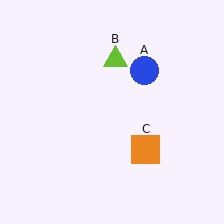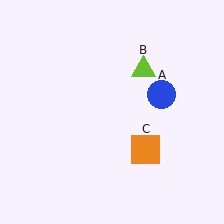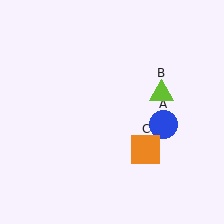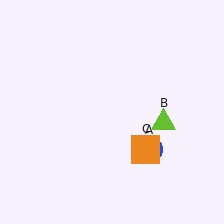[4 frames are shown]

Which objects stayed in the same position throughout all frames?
Orange square (object C) remained stationary.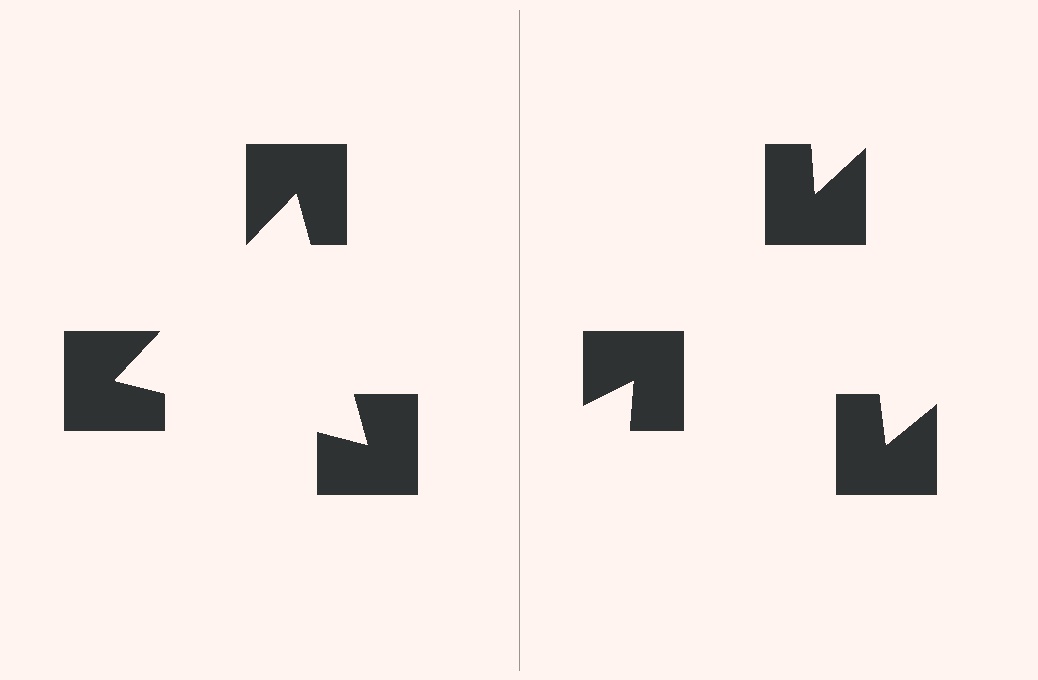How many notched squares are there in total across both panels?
6 — 3 on each side.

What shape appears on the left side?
An illusory triangle.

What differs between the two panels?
The notched squares are positioned identically on both sides; only the wedge orientations differ. On the left they align to a triangle; on the right they are misaligned.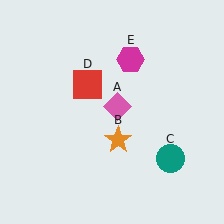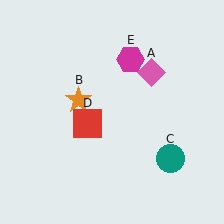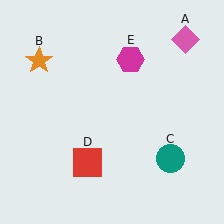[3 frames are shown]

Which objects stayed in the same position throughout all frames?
Teal circle (object C) and magenta hexagon (object E) remained stationary.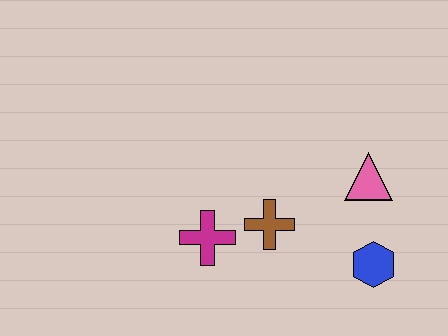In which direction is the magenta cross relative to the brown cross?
The magenta cross is to the left of the brown cross.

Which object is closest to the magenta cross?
The brown cross is closest to the magenta cross.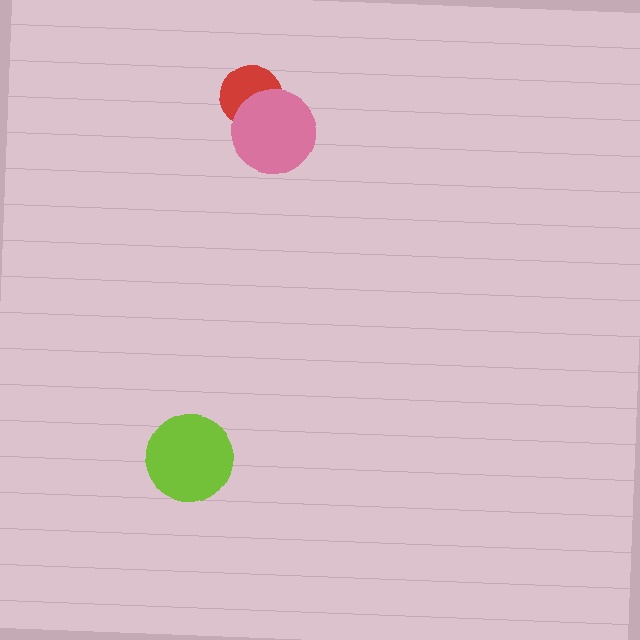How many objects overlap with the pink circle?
1 object overlaps with the pink circle.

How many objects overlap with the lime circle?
0 objects overlap with the lime circle.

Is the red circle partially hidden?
Yes, it is partially covered by another shape.